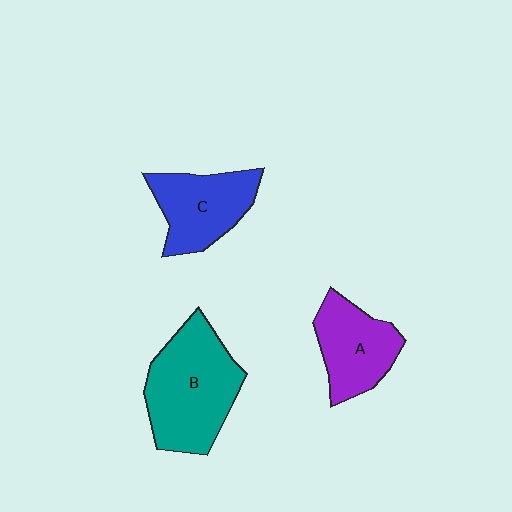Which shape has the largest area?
Shape B (teal).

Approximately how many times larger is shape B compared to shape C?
Approximately 1.4 times.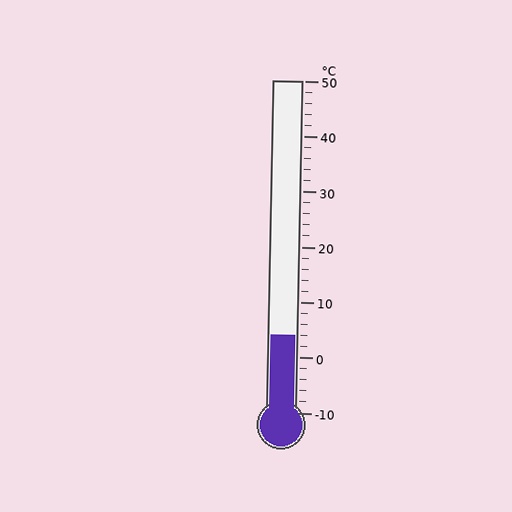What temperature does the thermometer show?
The thermometer shows approximately 4°C.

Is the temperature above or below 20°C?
The temperature is below 20°C.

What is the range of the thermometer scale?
The thermometer scale ranges from -10°C to 50°C.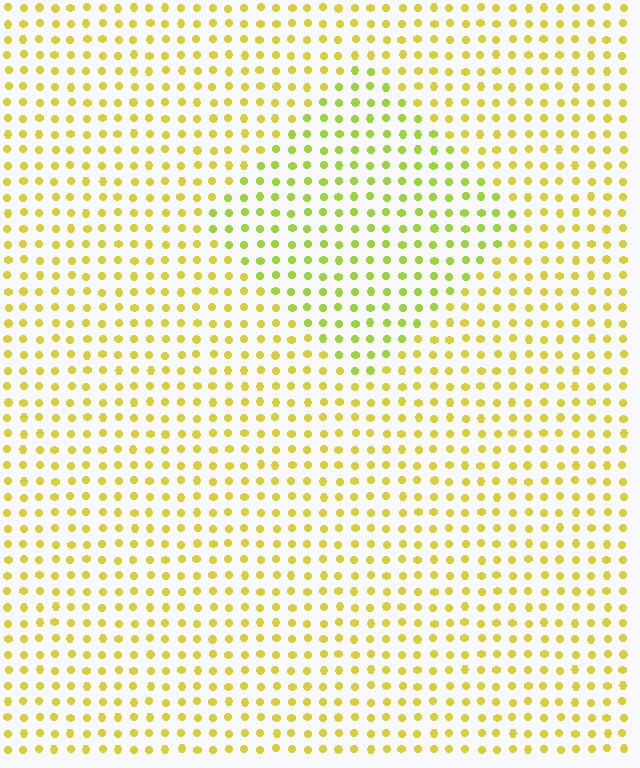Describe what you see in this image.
The image is filled with small yellow elements in a uniform arrangement. A diamond-shaped region is visible where the elements are tinted to a slightly different hue, forming a subtle color boundary.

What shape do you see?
I see a diamond.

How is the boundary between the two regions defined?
The boundary is defined purely by a slight shift in hue (about 26 degrees). Spacing, size, and orientation are identical on both sides.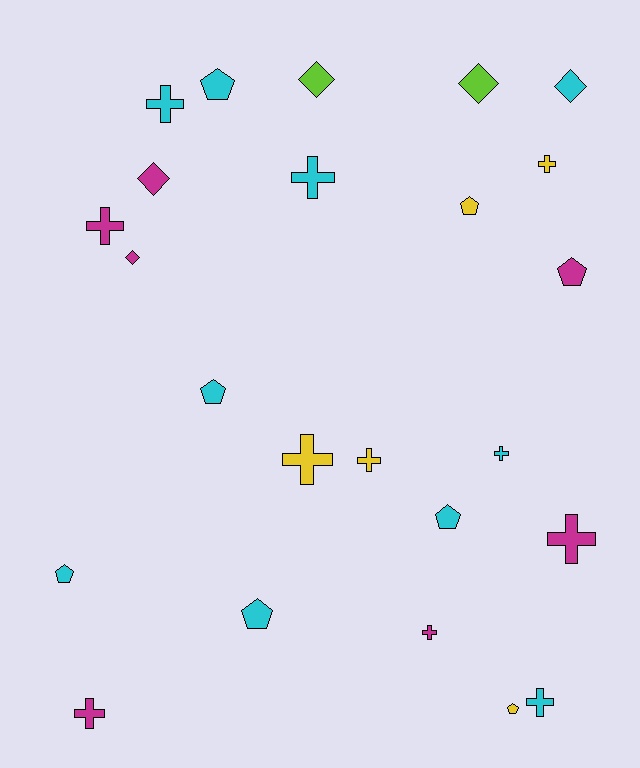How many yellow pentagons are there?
There are 2 yellow pentagons.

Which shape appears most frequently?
Cross, with 11 objects.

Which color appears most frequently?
Cyan, with 10 objects.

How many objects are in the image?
There are 24 objects.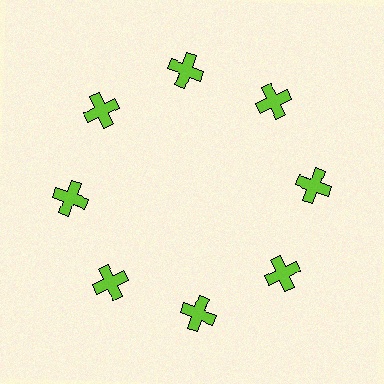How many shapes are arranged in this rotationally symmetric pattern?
There are 8 shapes, arranged in 8 groups of 1.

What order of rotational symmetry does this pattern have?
This pattern has 8-fold rotational symmetry.